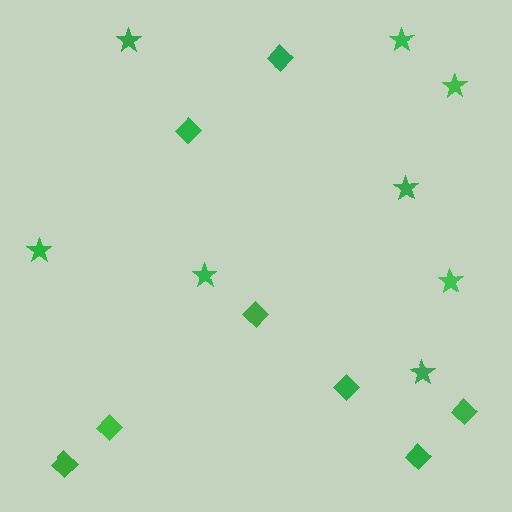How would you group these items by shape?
There are 2 groups: one group of stars (8) and one group of diamonds (8).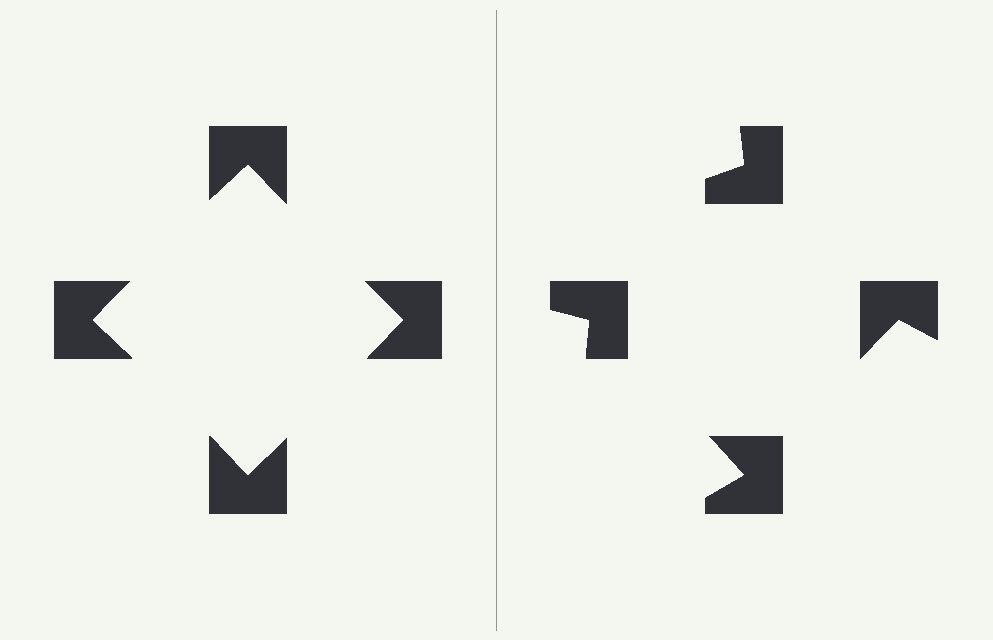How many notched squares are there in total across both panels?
8 — 4 on each side.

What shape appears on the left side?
An illusory square.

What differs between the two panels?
The notched squares are positioned identically on both sides; only the wedge orientations differ. On the left they align to a square; on the right they are misaligned.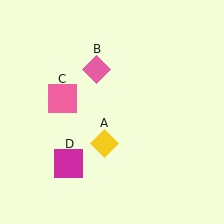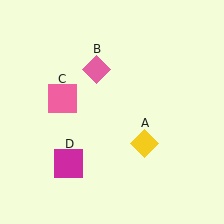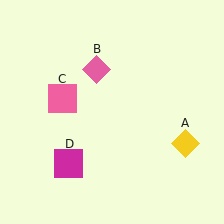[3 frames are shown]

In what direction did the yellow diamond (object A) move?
The yellow diamond (object A) moved right.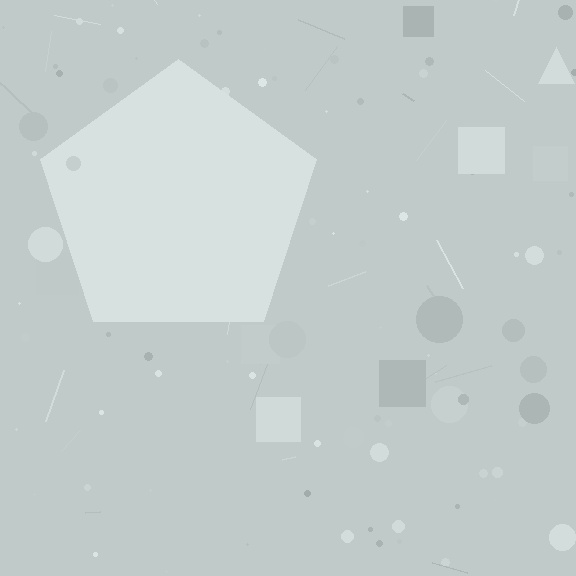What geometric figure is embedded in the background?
A pentagon is embedded in the background.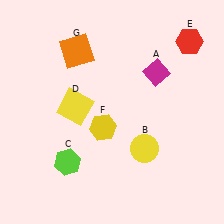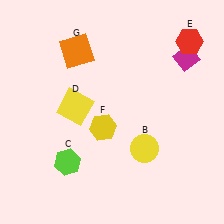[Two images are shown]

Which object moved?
The magenta diamond (A) moved right.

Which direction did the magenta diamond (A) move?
The magenta diamond (A) moved right.